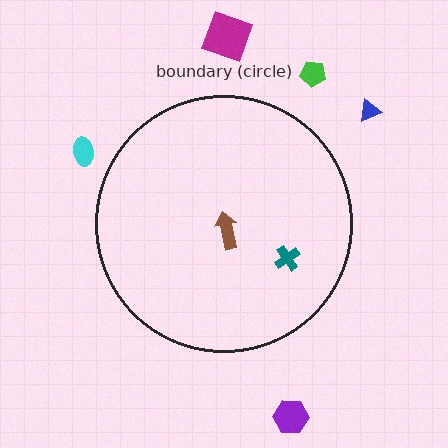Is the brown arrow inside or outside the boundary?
Inside.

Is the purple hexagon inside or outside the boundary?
Outside.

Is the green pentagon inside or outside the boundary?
Outside.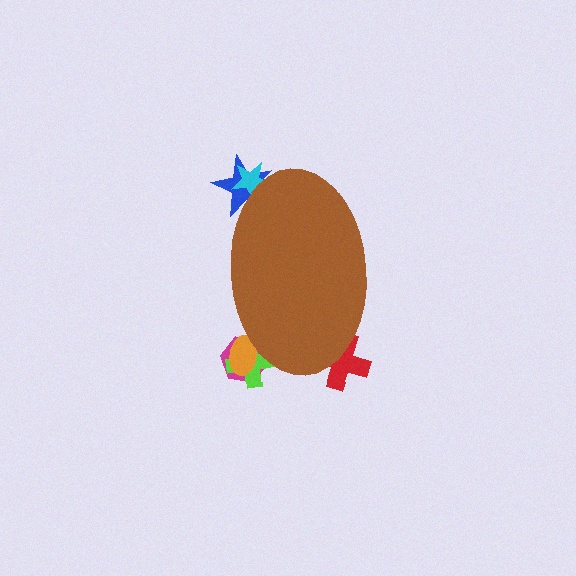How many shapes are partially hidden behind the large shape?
6 shapes are partially hidden.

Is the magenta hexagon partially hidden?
Yes, the magenta hexagon is partially hidden behind the brown ellipse.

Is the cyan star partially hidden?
Yes, the cyan star is partially hidden behind the brown ellipse.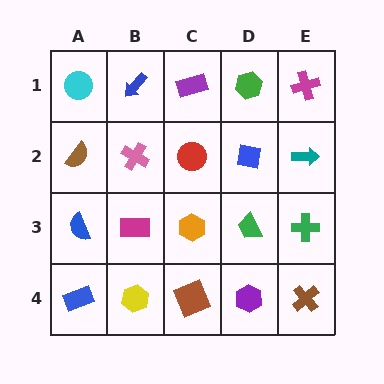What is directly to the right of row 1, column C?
A green hexagon.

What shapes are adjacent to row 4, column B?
A magenta rectangle (row 3, column B), a blue rectangle (row 4, column A), a brown square (row 4, column C).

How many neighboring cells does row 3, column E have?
3.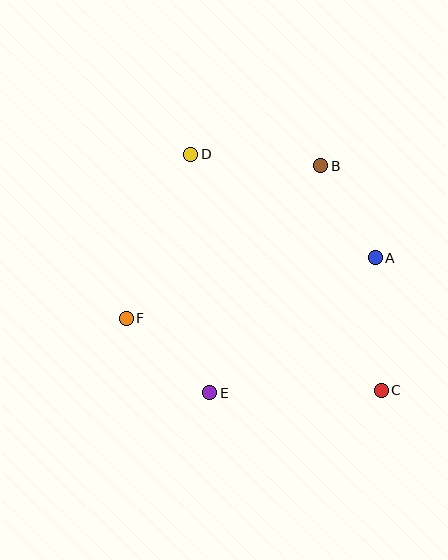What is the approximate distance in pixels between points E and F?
The distance between E and F is approximately 112 pixels.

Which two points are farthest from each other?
Points C and D are farthest from each other.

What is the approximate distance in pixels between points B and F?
The distance between B and F is approximately 247 pixels.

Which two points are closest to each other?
Points A and B are closest to each other.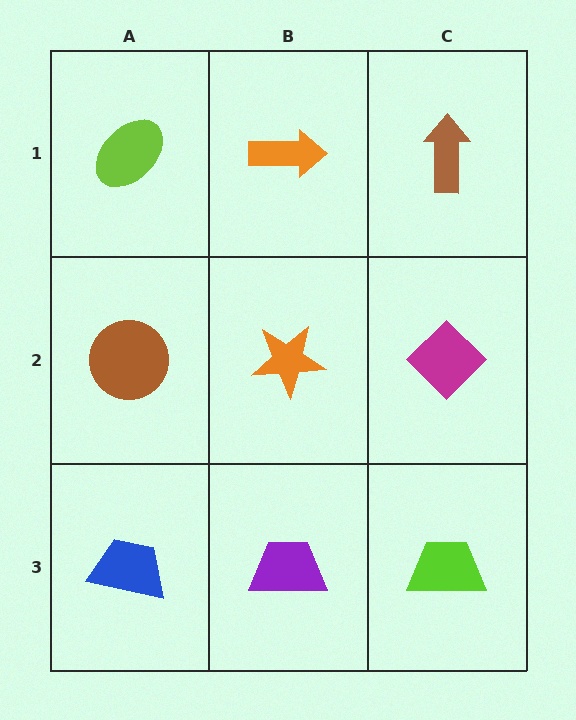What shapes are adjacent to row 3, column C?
A magenta diamond (row 2, column C), a purple trapezoid (row 3, column B).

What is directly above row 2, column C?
A brown arrow.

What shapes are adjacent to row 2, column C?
A brown arrow (row 1, column C), a lime trapezoid (row 3, column C), an orange star (row 2, column B).